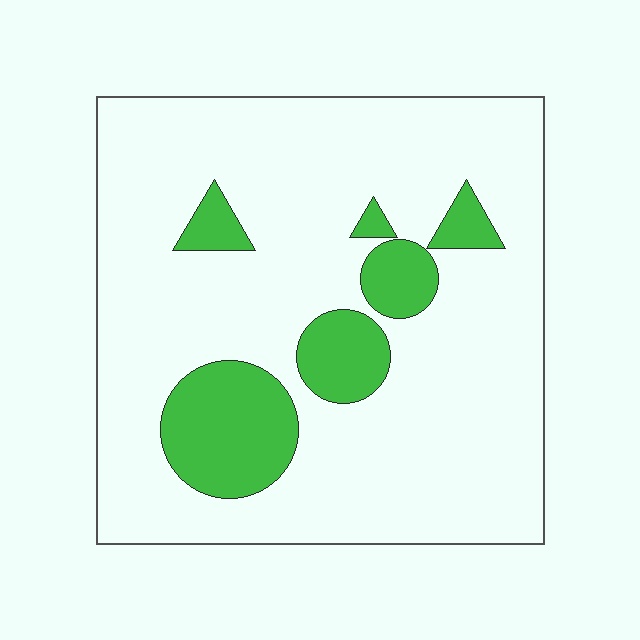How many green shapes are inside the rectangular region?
6.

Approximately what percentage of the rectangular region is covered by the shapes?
Approximately 15%.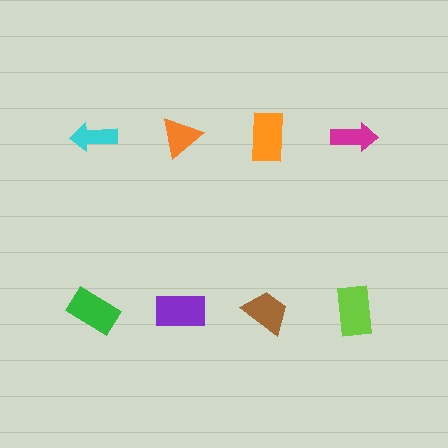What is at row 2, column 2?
A purple rectangle.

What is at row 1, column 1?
A cyan arrow.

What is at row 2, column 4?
A lime rectangle.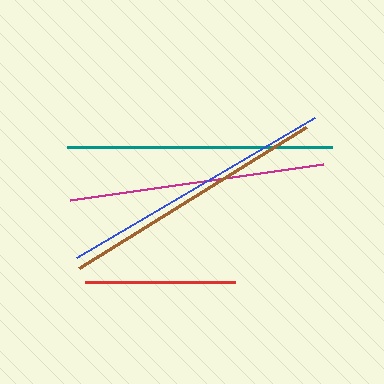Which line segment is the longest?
The blue line is the longest at approximately 276 pixels.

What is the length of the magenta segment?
The magenta segment is approximately 255 pixels long.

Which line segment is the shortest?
The red line is the shortest at approximately 150 pixels.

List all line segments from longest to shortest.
From longest to shortest: blue, brown, teal, magenta, red.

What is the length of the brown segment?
The brown segment is approximately 268 pixels long.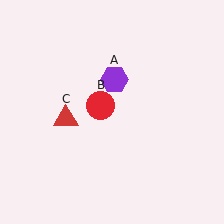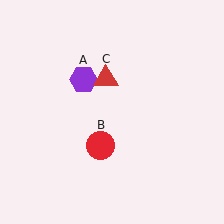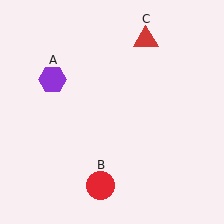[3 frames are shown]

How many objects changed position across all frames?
3 objects changed position: purple hexagon (object A), red circle (object B), red triangle (object C).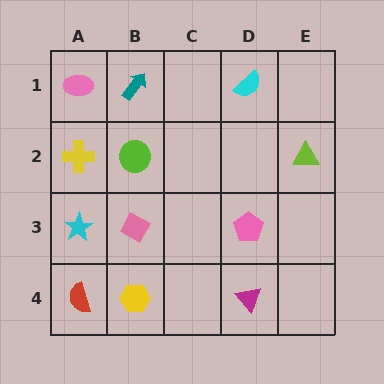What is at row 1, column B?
A teal arrow.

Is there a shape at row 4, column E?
No, that cell is empty.